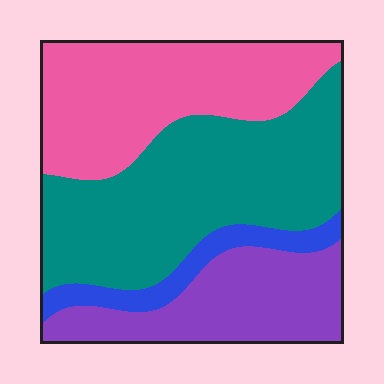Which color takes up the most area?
Teal, at roughly 40%.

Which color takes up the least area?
Blue, at roughly 10%.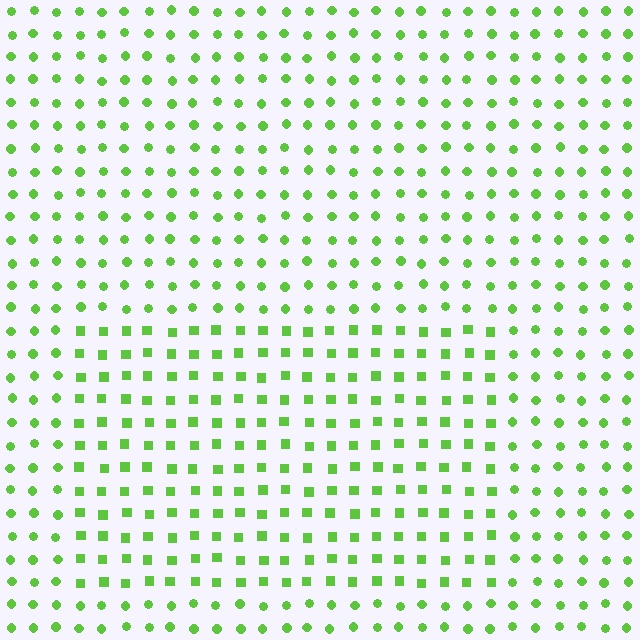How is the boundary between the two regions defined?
The boundary is defined by a change in element shape: squares inside vs. circles outside. All elements share the same color and spacing.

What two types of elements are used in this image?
The image uses squares inside the rectangle region and circles outside it.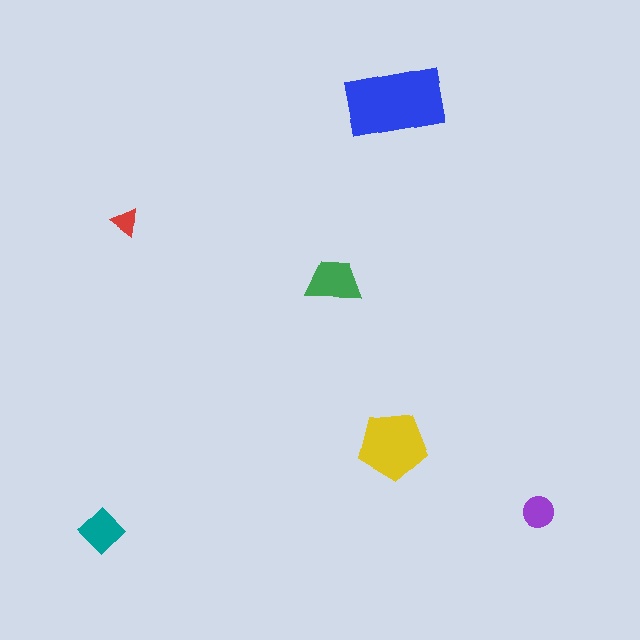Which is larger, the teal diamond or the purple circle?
The teal diamond.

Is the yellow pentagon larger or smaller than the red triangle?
Larger.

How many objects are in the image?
There are 6 objects in the image.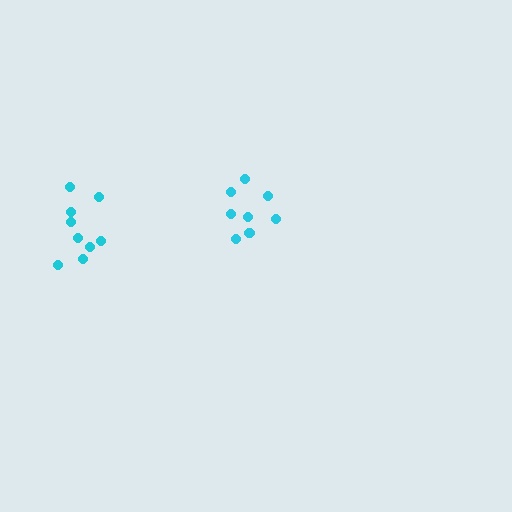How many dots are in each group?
Group 1: 8 dots, Group 2: 9 dots (17 total).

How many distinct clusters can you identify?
There are 2 distinct clusters.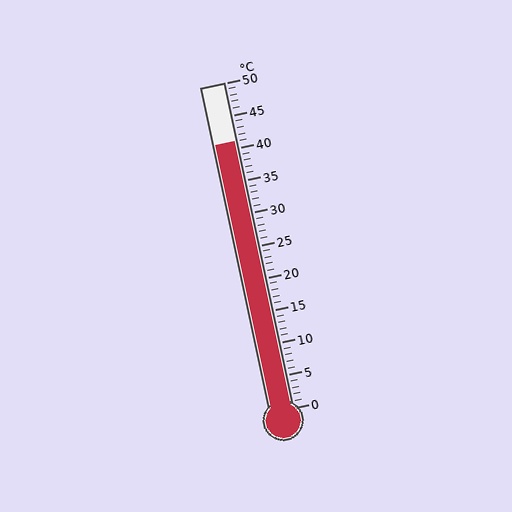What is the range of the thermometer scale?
The thermometer scale ranges from 0°C to 50°C.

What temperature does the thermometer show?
The thermometer shows approximately 41°C.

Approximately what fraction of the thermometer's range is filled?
The thermometer is filled to approximately 80% of its range.